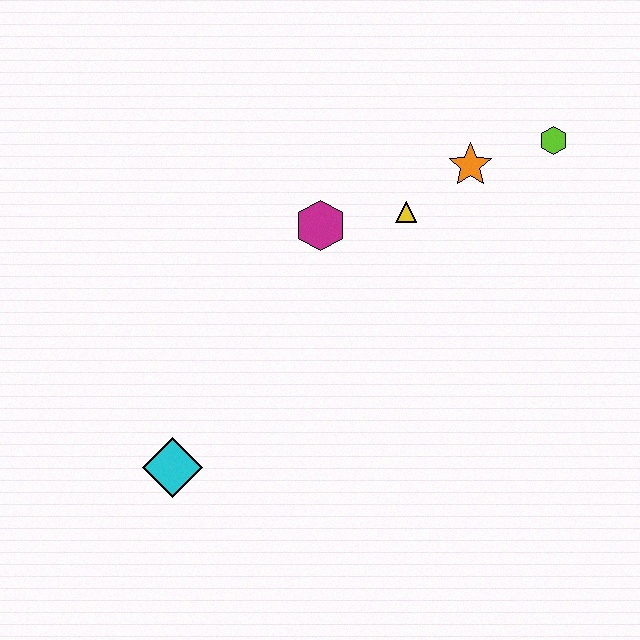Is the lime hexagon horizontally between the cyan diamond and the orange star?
No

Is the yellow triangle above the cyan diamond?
Yes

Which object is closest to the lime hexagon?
The orange star is closest to the lime hexagon.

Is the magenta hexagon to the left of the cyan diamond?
No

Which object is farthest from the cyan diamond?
The lime hexagon is farthest from the cyan diamond.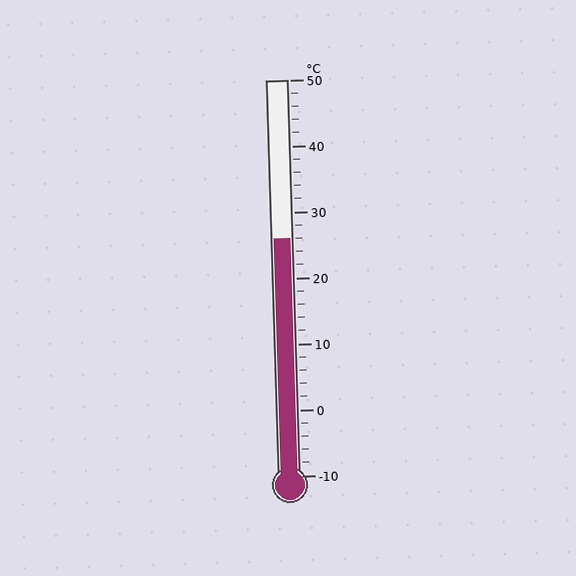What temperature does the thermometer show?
The thermometer shows approximately 26°C.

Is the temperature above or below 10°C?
The temperature is above 10°C.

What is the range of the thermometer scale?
The thermometer scale ranges from -10°C to 50°C.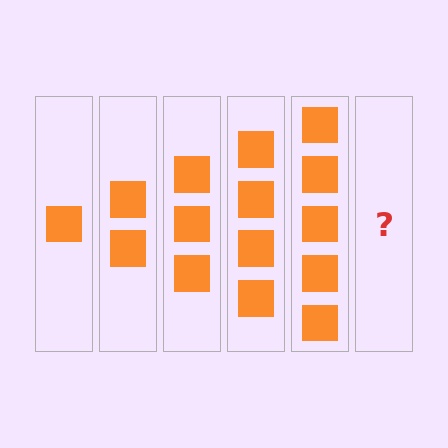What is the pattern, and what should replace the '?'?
The pattern is that each step adds one more square. The '?' should be 6 squares.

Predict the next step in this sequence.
The next step is 6 squares.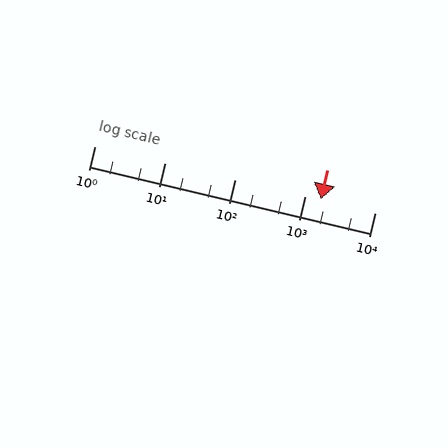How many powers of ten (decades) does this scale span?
The scale spans 4 decades, from 1 to 10000.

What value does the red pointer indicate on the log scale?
The pointer indicates approximately 1700.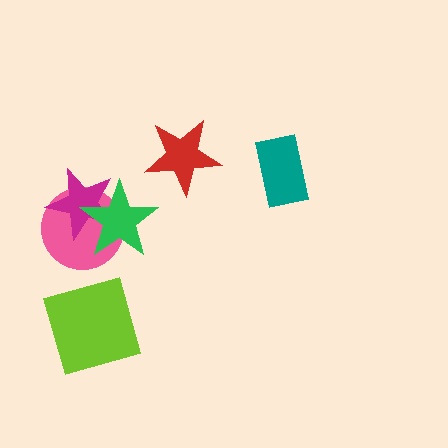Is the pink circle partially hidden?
Yes, it is partially covered by another shape.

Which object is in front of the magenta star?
The green star is in front of the magenta star.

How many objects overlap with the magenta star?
2 objects overlap with the magenta star.